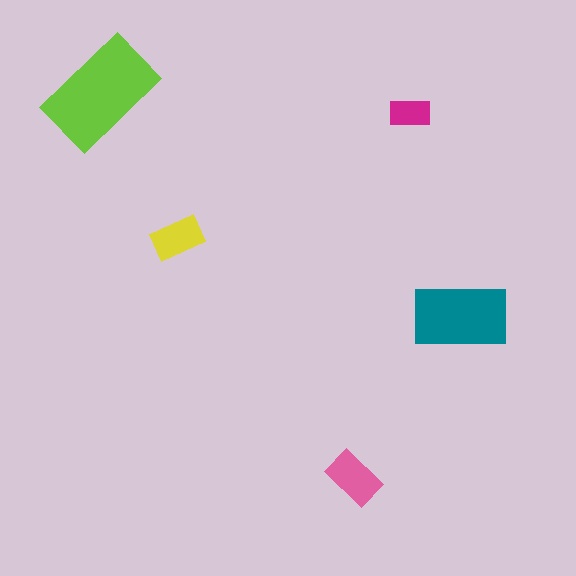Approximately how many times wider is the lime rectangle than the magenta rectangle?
About 3 times wider.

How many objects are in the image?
There are 5 objects in the image.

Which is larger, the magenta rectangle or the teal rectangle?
The teal one.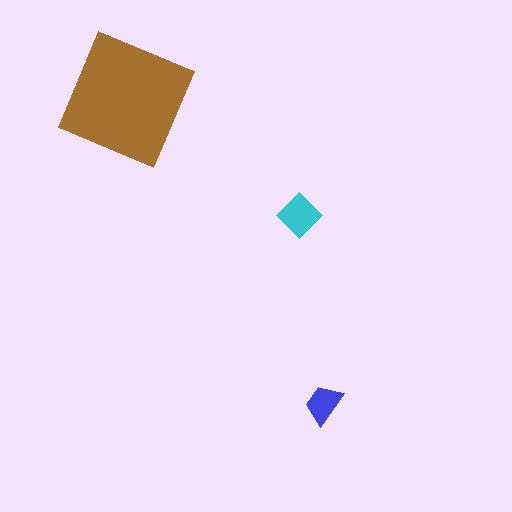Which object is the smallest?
The blue trapezoid.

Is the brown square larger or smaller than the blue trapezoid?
Larger.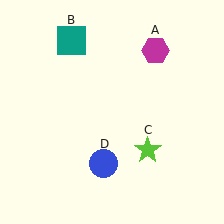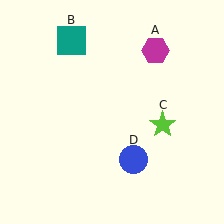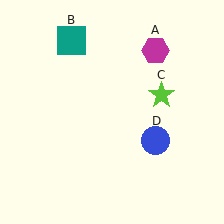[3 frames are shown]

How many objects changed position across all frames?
2 objects changed position: lime star (object C), blue circle (object D).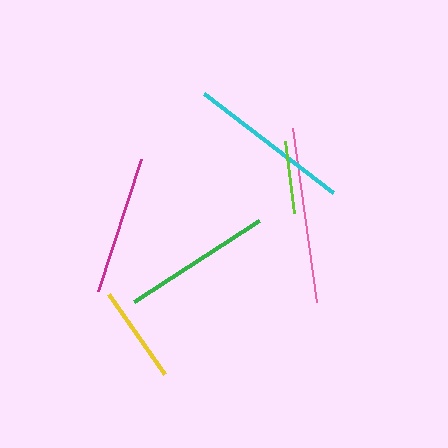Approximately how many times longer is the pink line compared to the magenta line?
The pink line is approximately 1.3 times the length of the magenta line.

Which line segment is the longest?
The pink line is the longest at approximately 176 pixels.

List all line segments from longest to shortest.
From longest to shortest: pink, cyan, green, magenta, yellow, lime.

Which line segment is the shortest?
The lime line is the shortest at approximately 72 pixels.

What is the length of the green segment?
The green segment is approximately 149 pixels long.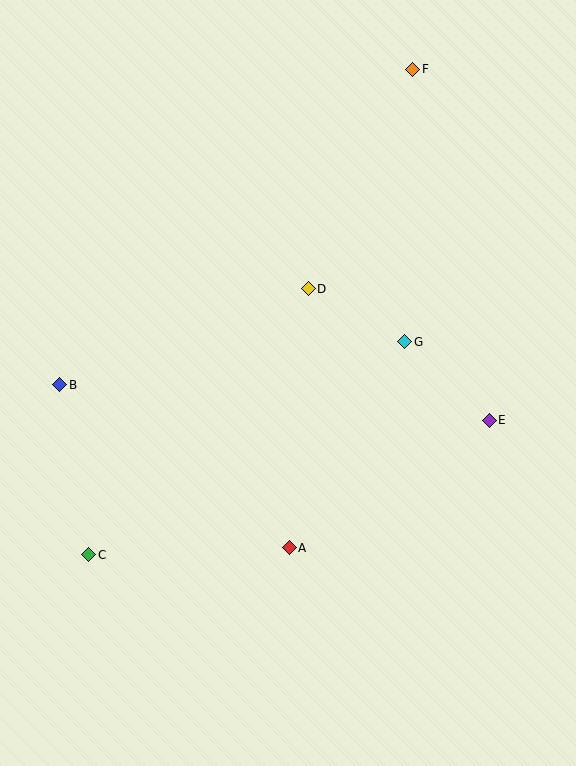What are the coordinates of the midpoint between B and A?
The midpoint between B and A is at (175, 466).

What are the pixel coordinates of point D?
Point D is at (308, 289).